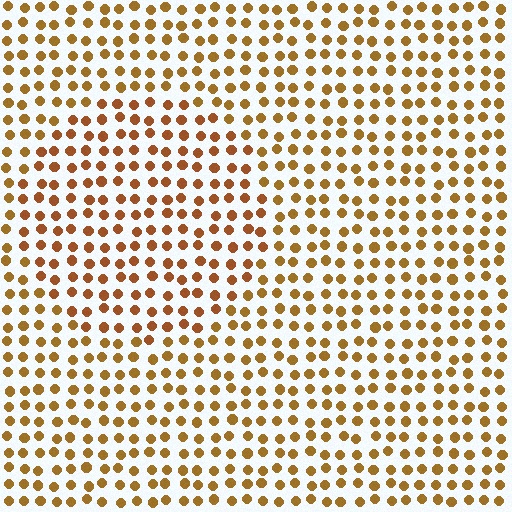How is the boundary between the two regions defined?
The boundary is defined purely by a slight shift in hue (about 16 degrees). Spacing, size, and orientation are identical on both sides.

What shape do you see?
I see a circle.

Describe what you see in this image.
The image is filled with small brown elements in a uniform arrangement. A circle-shaped region is visible where the elements are tinted to a slightly different hue, forming a subtle color boundary.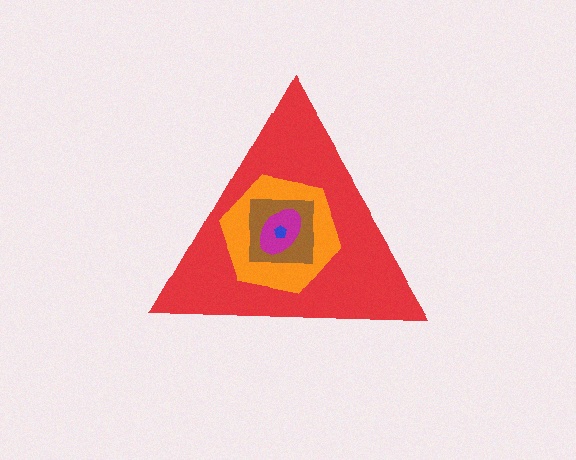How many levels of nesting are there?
5.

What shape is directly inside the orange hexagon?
The brown square.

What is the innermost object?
The blue pentagon.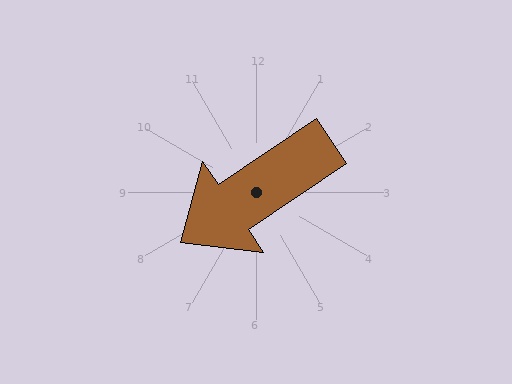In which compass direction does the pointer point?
Southwest.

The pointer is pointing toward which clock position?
Roughly 8 o'clock.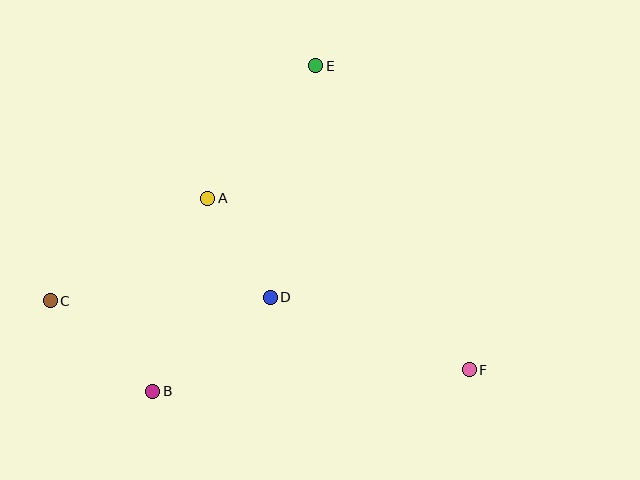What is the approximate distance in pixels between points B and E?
The distance between B and E is approximately 364 pixels.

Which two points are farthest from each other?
Points C and F are farthest from each other.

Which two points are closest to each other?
Points A and D are closest to each other.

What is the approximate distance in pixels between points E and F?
The distance between E and F is approximately 340 pixels.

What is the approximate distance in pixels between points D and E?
The distance between D and E is approximately 236 pixels.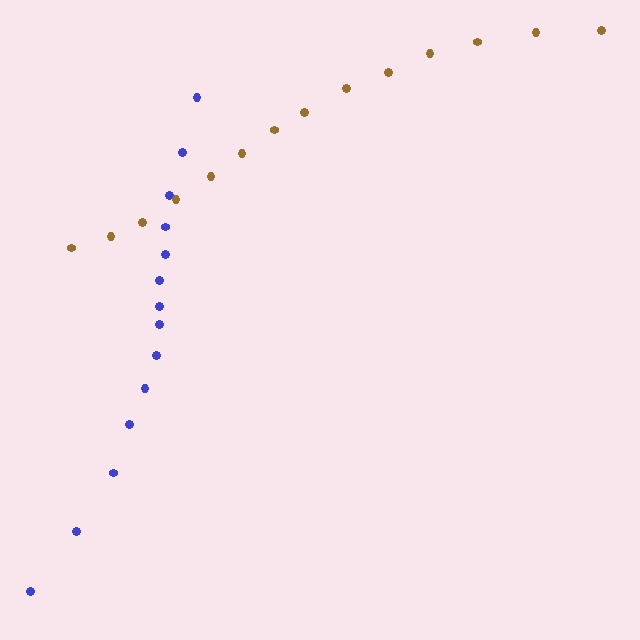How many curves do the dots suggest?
There are 2 distinct paths.